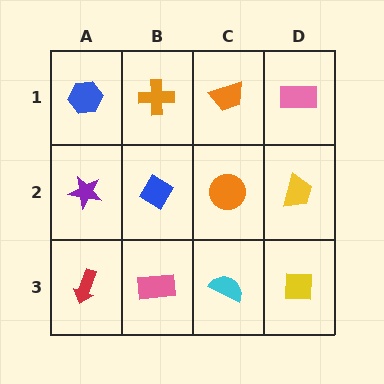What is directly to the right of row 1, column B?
An orange trapezoid.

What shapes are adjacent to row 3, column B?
A blue diamond (row 2, column B), a red arrow (row 3, column A), a cyan semicircle (row 3, column C).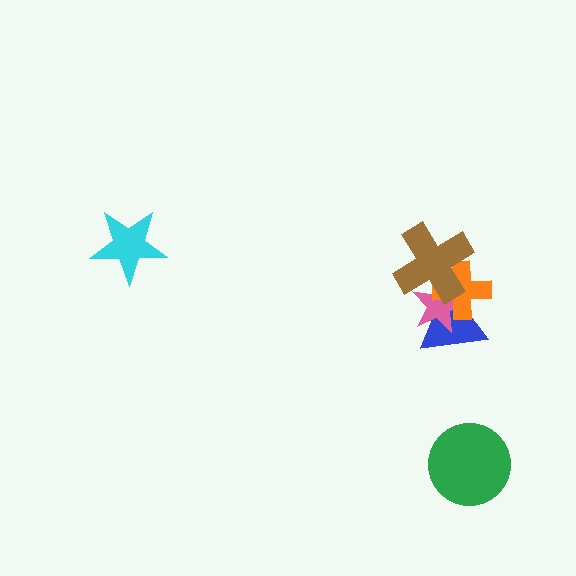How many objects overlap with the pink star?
3 objects overlap with the pink star.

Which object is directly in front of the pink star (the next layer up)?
The orange cross is directly in front of the pink star.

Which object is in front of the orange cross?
The brown cross is in front of the orange cross.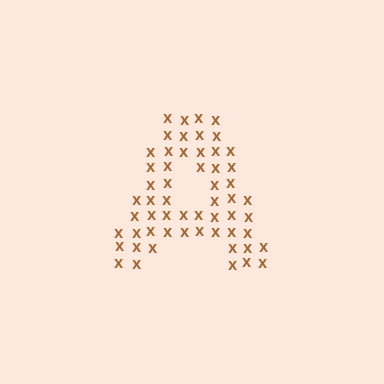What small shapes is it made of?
It is made of small letter X's.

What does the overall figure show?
The overall figure shows the letter A.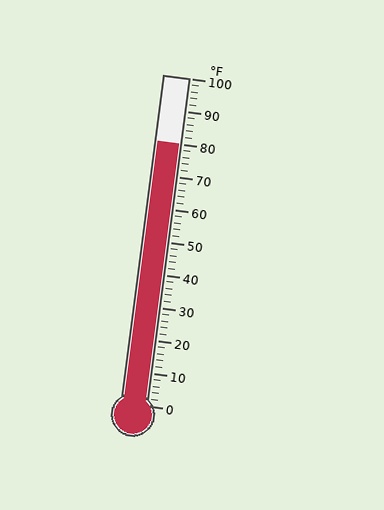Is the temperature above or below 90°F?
The temperature is below 90°F.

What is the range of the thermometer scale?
The thermometer scale ranges from 0°F to 100°F.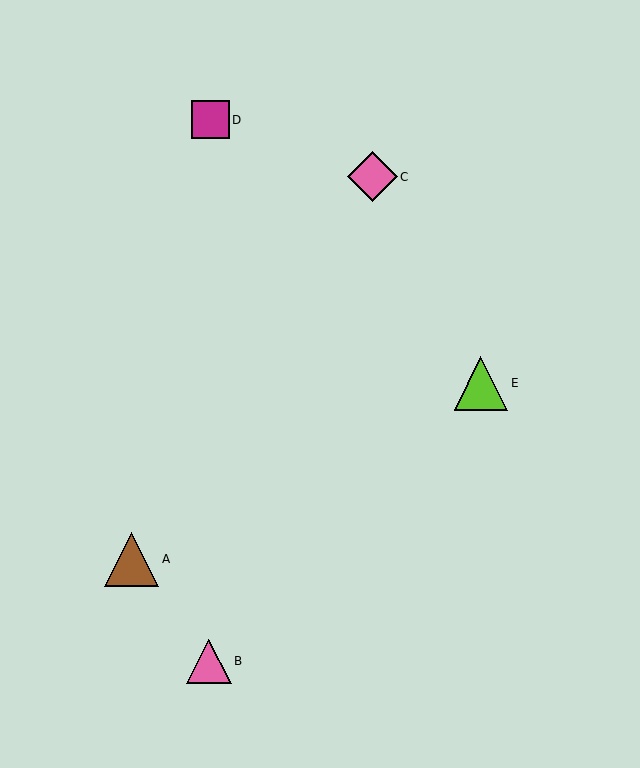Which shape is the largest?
The brown triangle (labeled A) is the largest.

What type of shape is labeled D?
Shape D is a magenta square.